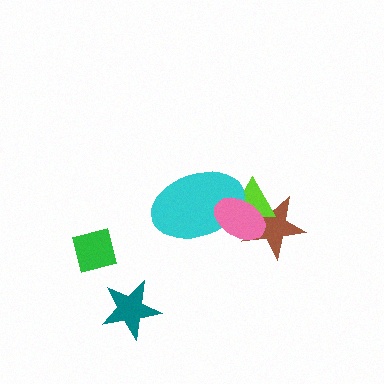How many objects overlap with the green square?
0 objects overlap with the green square.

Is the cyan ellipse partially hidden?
Yes, it is partially covered by another shape.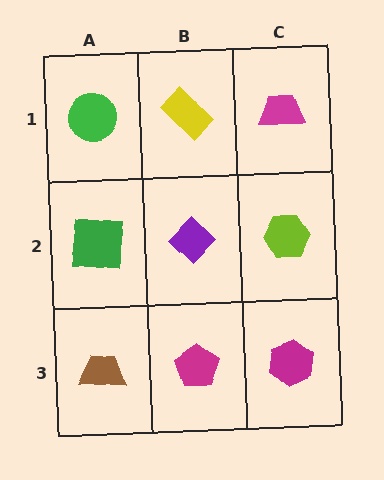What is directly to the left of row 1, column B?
A green circle.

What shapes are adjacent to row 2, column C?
A magenta trapezoid (row 1, column C), a magenta hexagon (row 3, column C), a purple diamond (row 2, column B).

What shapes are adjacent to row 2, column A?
A green circle (row 1, column A), a brown trapezoid (row 3, column A), a purple diamond (row 2, column B).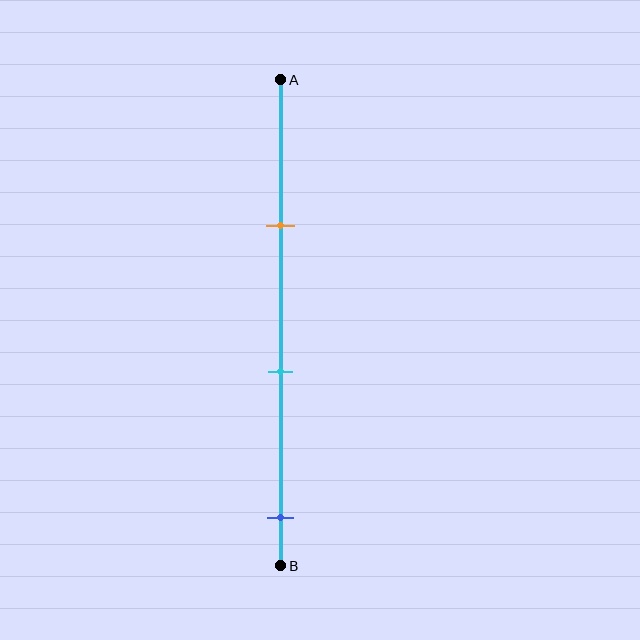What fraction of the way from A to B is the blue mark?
The blue mark is approximately 90% (0.9) of the way from A to B.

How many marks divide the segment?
There are 3 marks dividing the segment.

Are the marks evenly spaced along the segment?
Yes, the marks are approximately evenly spaced.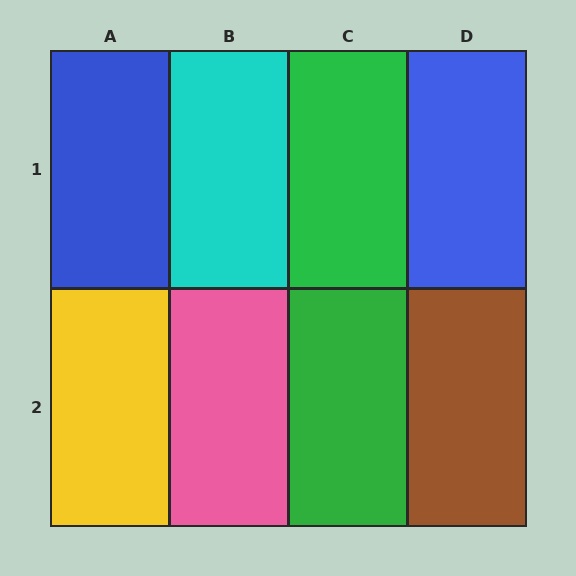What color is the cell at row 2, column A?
Yellow.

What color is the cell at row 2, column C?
Green.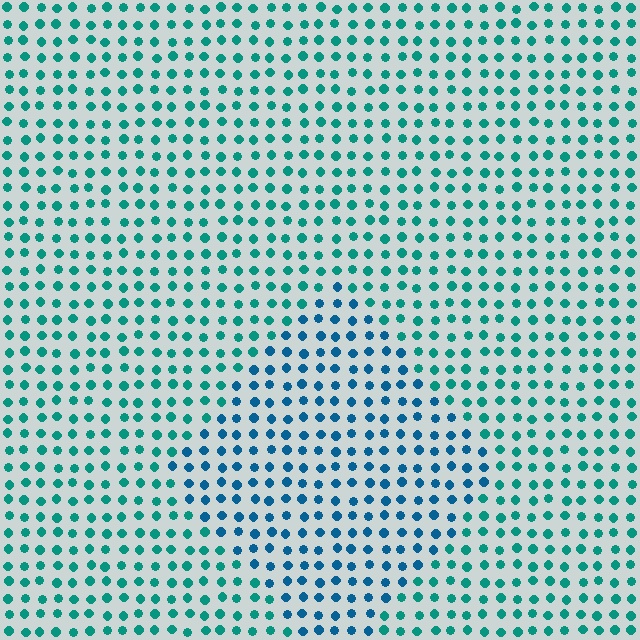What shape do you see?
I see a diamond.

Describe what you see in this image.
The image is filled with small teal elements in a uniform arrangement. A diamond-shaped region is visible where the elements are tinted to a slightly different hue, forming a subtle color boundary.